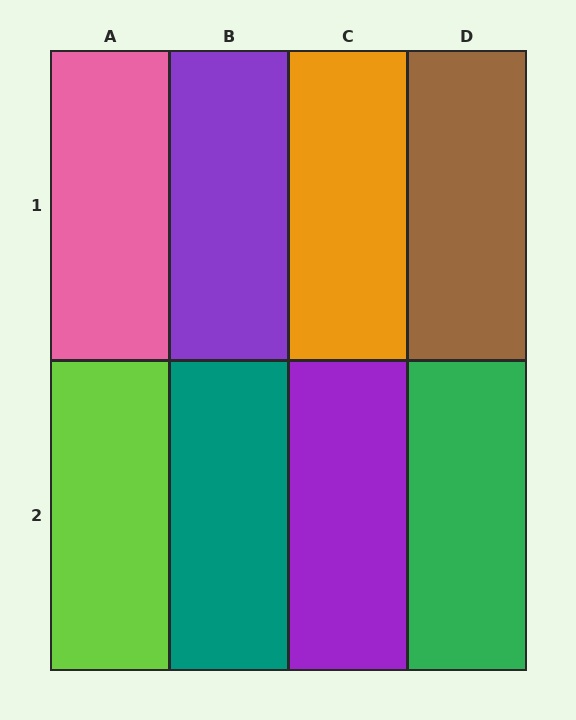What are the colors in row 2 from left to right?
Lime, teal, purple, green.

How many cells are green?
1 cell is green.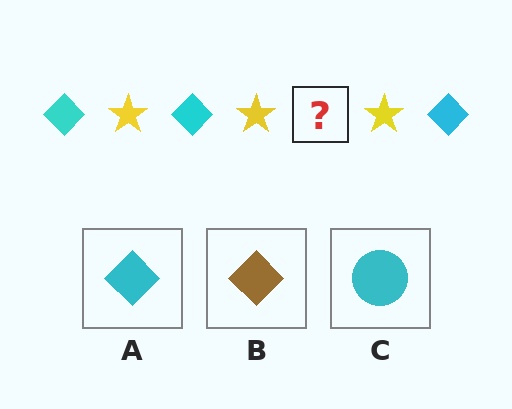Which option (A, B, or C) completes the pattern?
A.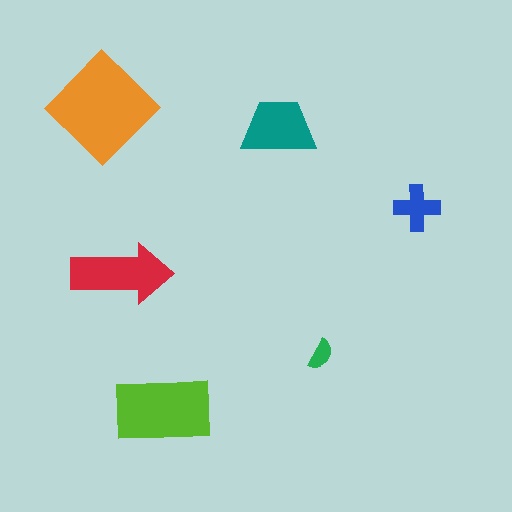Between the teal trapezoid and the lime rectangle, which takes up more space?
The lime rectangle.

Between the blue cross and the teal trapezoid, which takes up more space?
The teal trapezoid.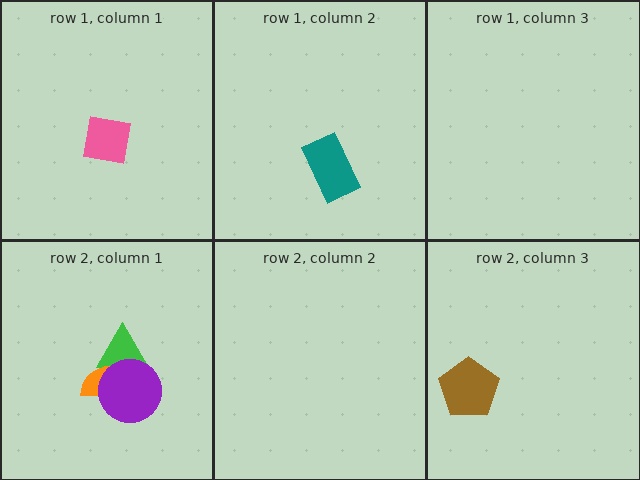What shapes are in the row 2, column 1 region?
The blue arrow, the green triangle, the orange semicircle, the purple circle.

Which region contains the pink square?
The row 1, column 1 region.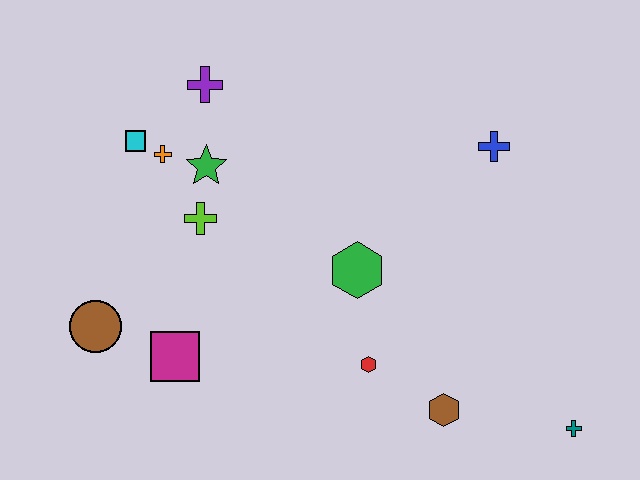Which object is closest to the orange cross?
The cyan square is closest to the orange cross.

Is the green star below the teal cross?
No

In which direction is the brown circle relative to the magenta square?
The brown circle is to the left of the magenta square.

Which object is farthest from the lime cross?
The teal cross is farthest from the lime cross.